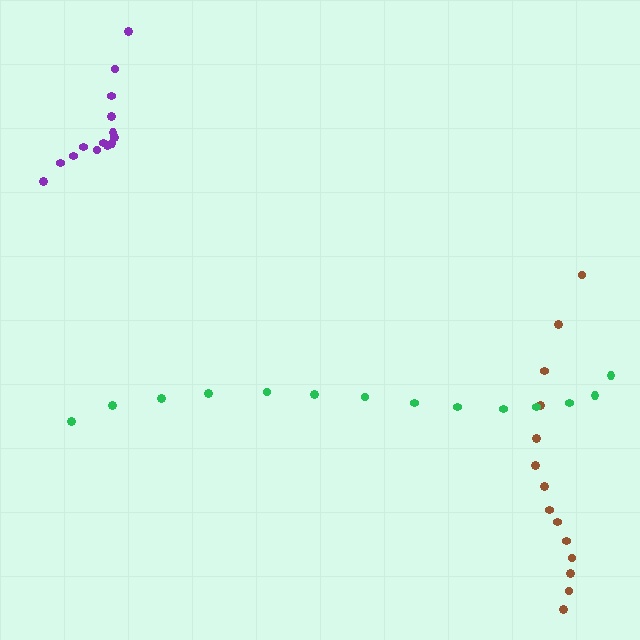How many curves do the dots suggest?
There are 3 distinct paths.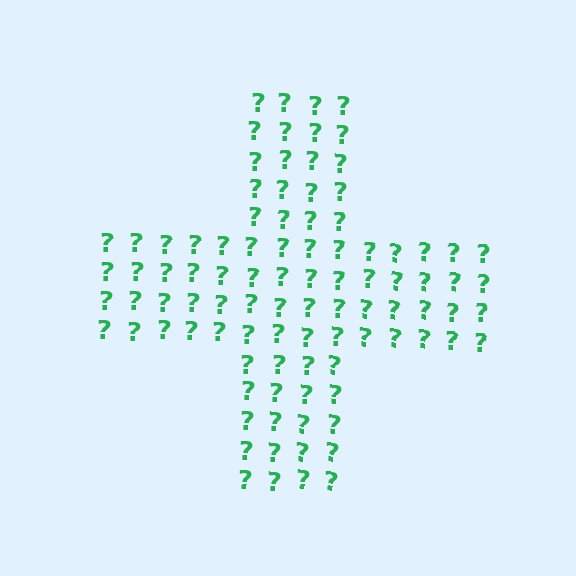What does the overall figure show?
The overall figure shows a cross.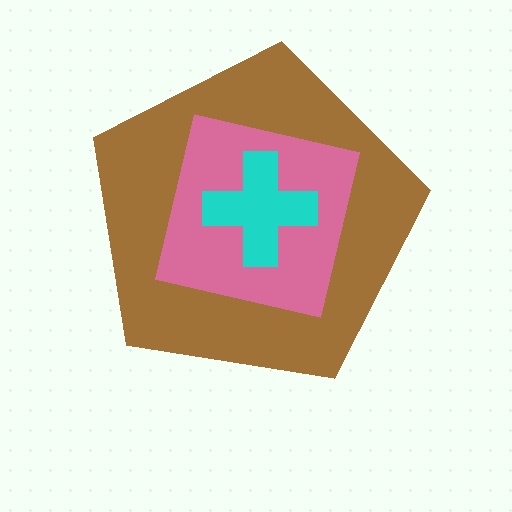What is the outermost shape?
The brown pentagon.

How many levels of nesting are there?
3.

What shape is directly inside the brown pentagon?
The pink square.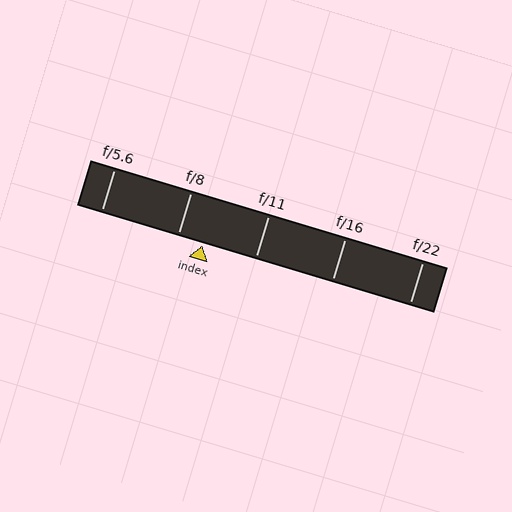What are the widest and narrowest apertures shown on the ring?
The widest aperture shown is f/5.6 and the narrowest is f/22.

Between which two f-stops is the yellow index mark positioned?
The index mark is between f/8 and f/11.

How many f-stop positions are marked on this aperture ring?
There are 5 f-stop positions marked.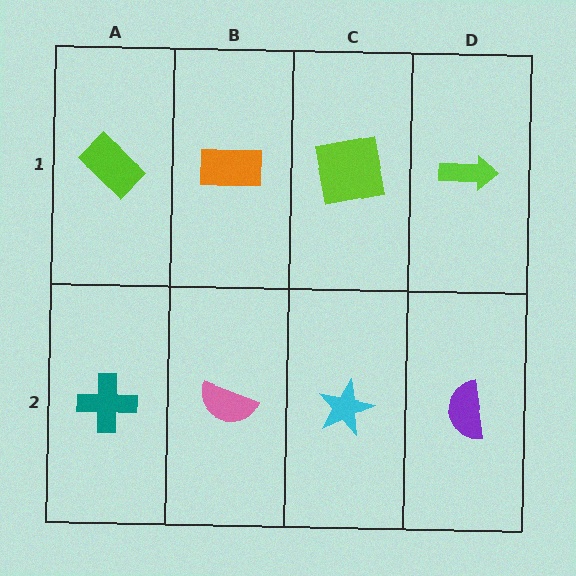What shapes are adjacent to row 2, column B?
An orange rectangle (row 1, column B), a teal cross (row 2, column A), a cyan star (row 2, column C).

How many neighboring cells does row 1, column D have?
2.